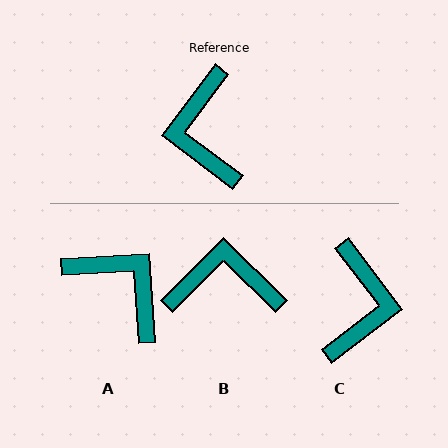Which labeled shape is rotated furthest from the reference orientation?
C, about 164 degrees away.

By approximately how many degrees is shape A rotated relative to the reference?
Approximately 139 degrees clockwise.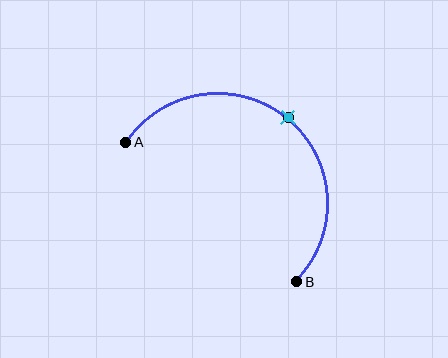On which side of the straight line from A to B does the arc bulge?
The arc bulges above and to the right of the straight line connecting A and B.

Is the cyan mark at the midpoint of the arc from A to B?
Yes. The cyan mark lies on the arc at equal arc-length from both A and B — it is the arc midpoint.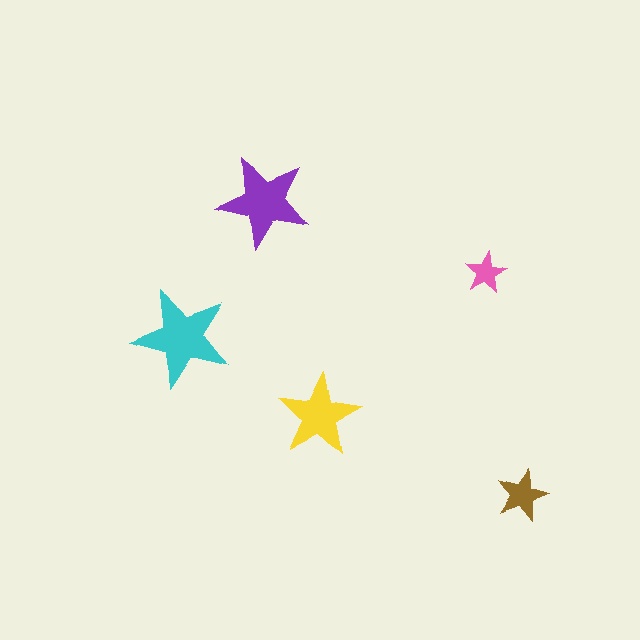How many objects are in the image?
There are 5 objects in the image.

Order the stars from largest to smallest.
the cyan one, the purple one, the yellow one, the brown one, the pink one.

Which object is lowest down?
The brown star is bottommost.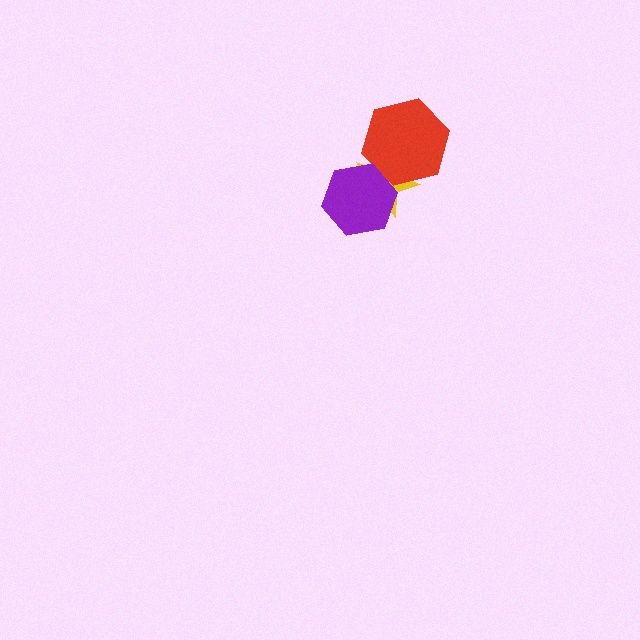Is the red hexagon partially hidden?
Yes, it is partially covered by another shape.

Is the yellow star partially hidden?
Yes, it is partially covered by another shape.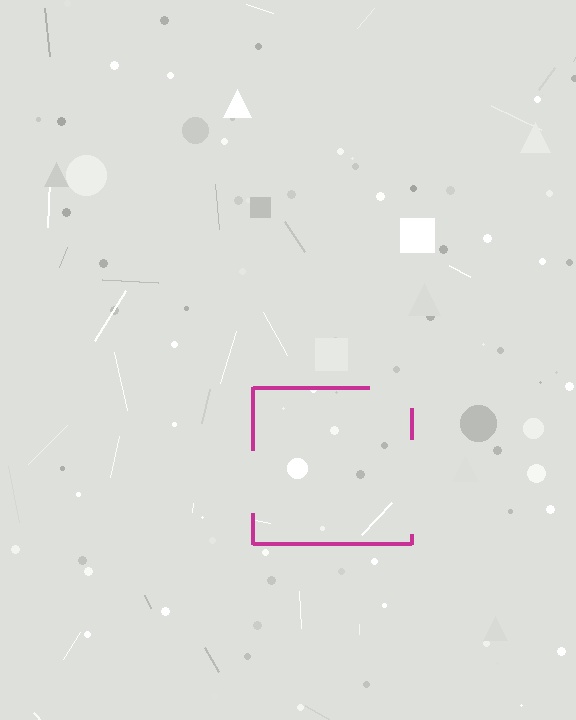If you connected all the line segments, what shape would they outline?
They would outline a square.